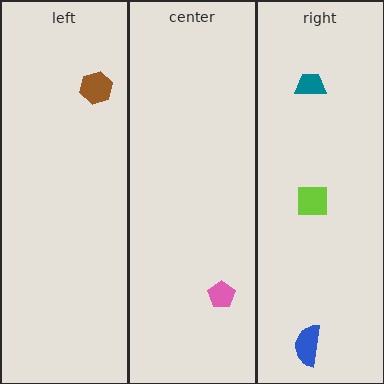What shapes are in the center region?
The pink pentagon.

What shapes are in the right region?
The blue semicircle, the lime square, the teal trapezoid.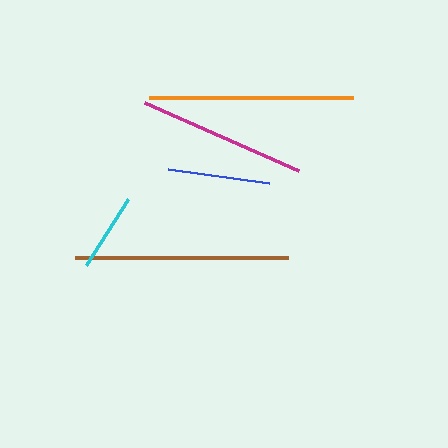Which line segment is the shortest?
The cyan line is the shortest at approximately 78 pixels.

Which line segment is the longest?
The brown line is the longest at approximately 213 pixels.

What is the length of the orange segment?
The orange segment is approximately 204 pixels long.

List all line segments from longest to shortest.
From longest to shortest: brown, orange, magenta, blue, cyan.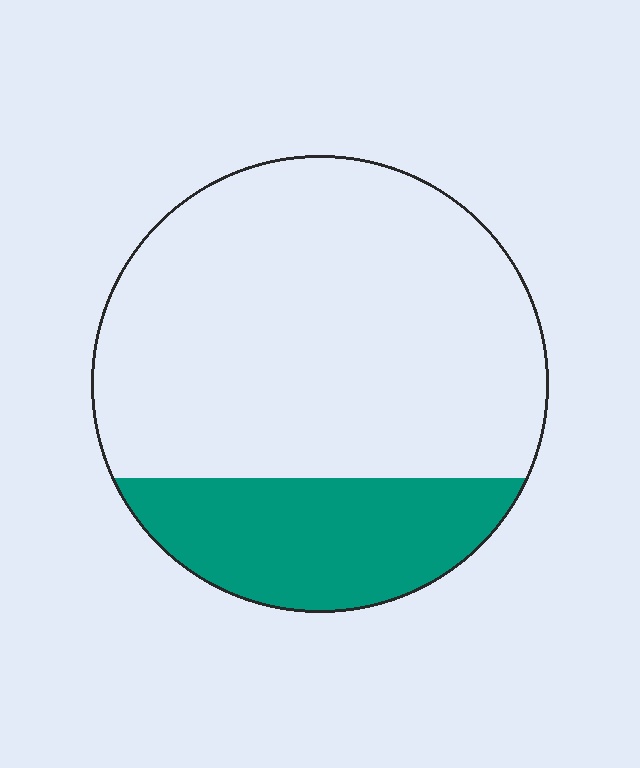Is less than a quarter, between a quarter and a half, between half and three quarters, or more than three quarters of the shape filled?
Less than a quarter.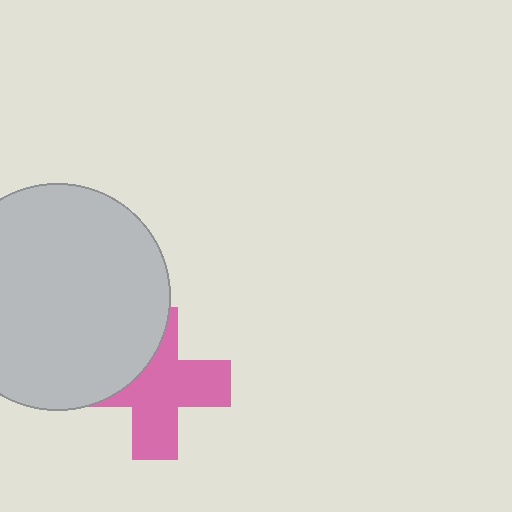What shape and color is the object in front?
The object in front is a light gray circle.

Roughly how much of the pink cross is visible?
Most of it is visible (roughly 67%).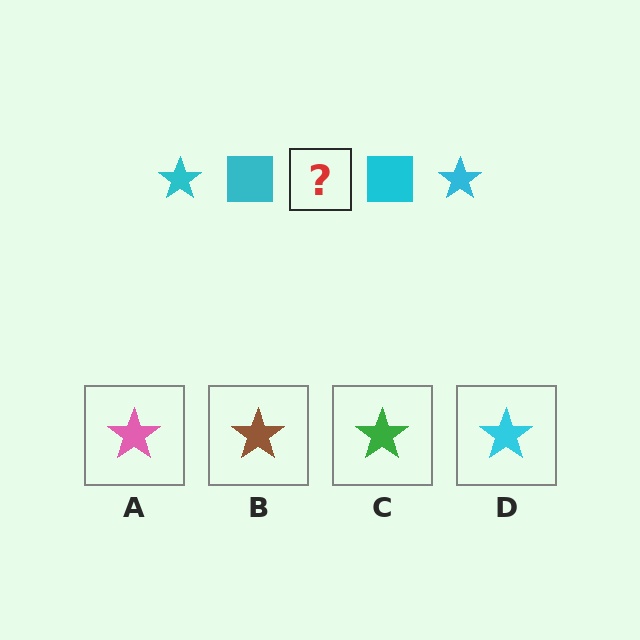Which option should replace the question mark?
Option D.